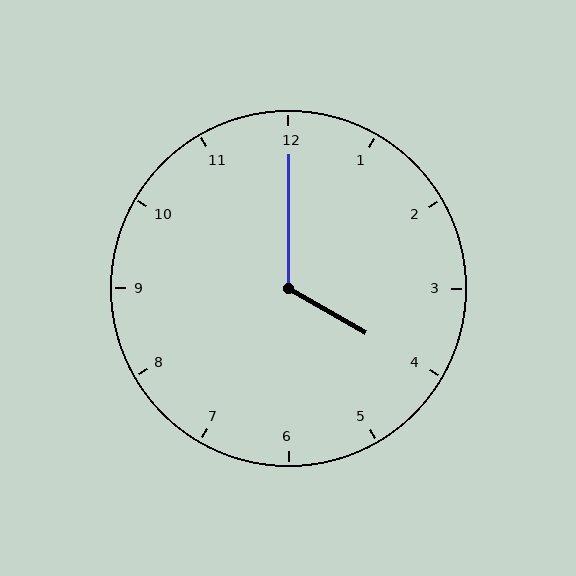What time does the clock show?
4:00.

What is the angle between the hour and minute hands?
Approximately 120 degrees.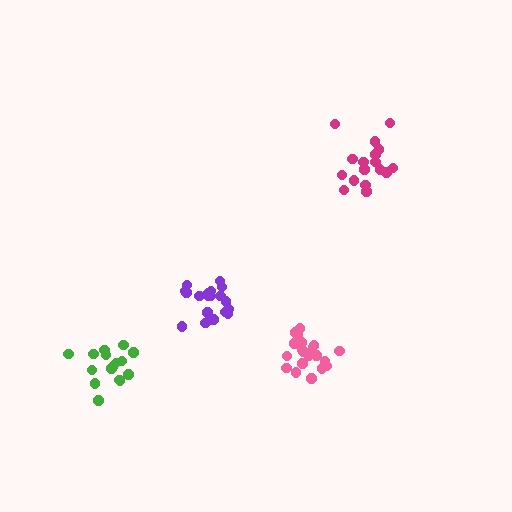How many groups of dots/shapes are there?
There are 4 groups.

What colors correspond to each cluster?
The clusters are colored: purple, pink, magenta, green.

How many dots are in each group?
Group 1: 19 dots, Group 2: 20 dots, Group 3: 17 dots, Group 4: 17 dots (73 total).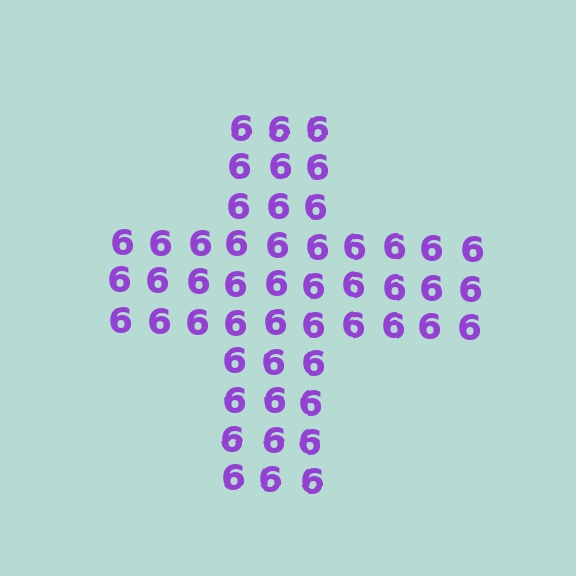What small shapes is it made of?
It is made of small digit 6's.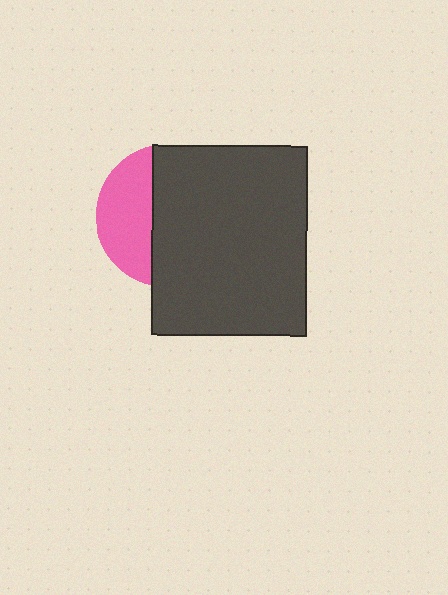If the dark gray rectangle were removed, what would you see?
You would see the complete pink circle.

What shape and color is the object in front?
The object in front is a dark gray rectangle.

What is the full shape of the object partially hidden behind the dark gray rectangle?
The partially hidden object is a pink circle.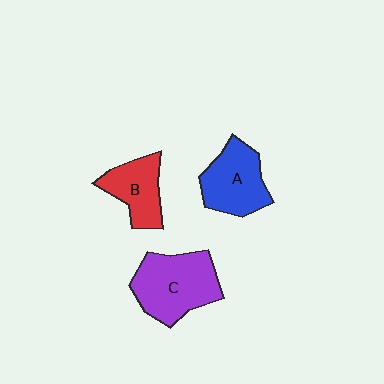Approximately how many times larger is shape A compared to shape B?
Approximately 1.2 times.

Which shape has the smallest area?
Shape B (red).